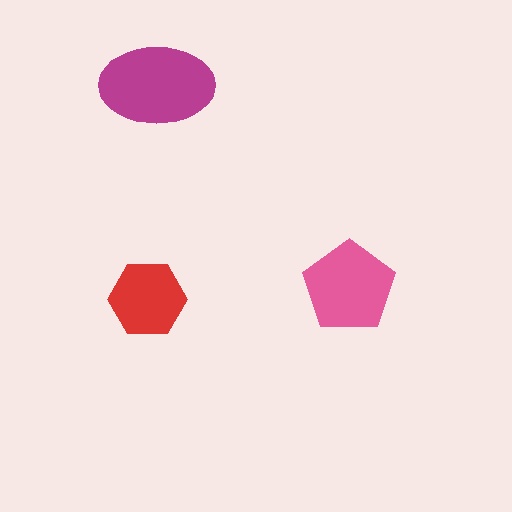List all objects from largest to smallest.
The magenta ellipse, the pink pentagon, the red hexagon.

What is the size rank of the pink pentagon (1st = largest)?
2nd.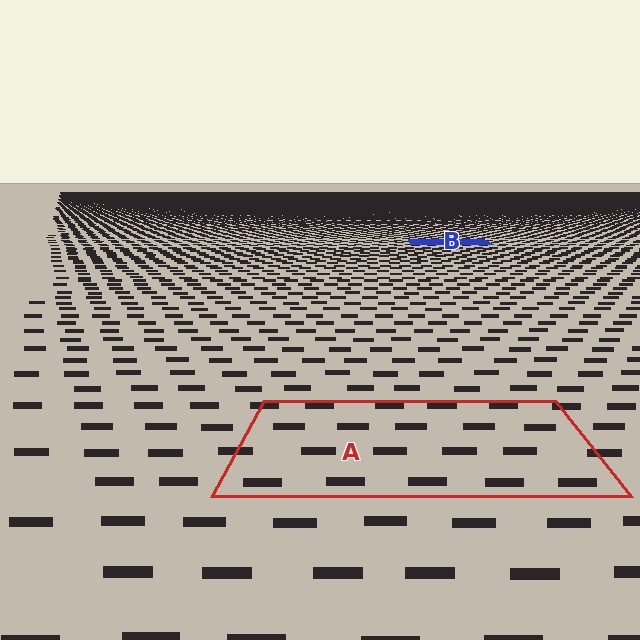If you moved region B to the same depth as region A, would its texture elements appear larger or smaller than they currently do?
They would appear larger. At a closer depth, the same texture elements are projected at a bigger on-screen size.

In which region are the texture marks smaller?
The texture marks are smaller in region B, because it is farther away.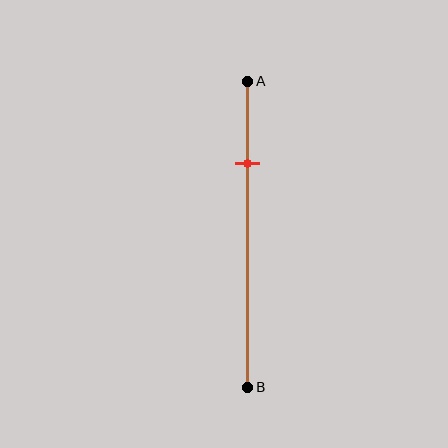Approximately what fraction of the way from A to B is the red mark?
The red mark is approximately 25% of the way from A to B.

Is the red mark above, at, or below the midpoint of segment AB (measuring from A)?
The red mark is above the midpoint of segment AB.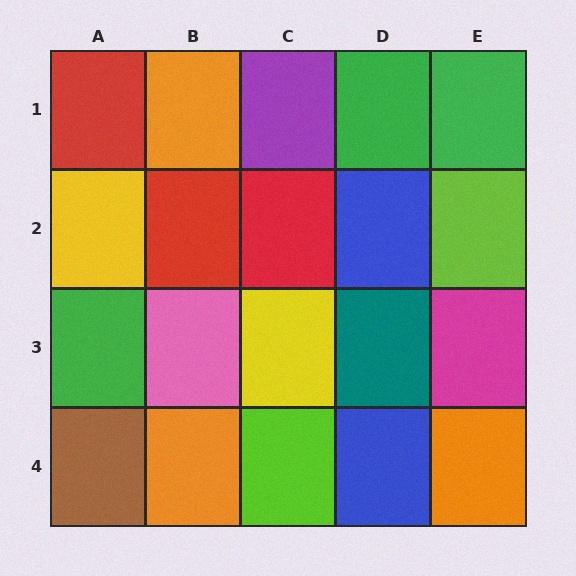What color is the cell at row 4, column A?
Brown.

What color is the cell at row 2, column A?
Yellow.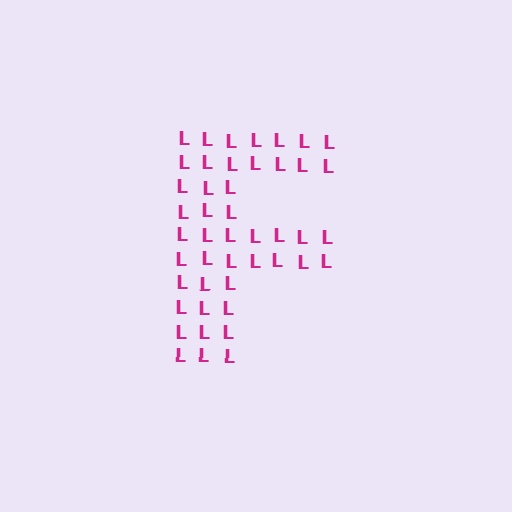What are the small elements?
The small elements are letter L's.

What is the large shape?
The large shape is the letter F.